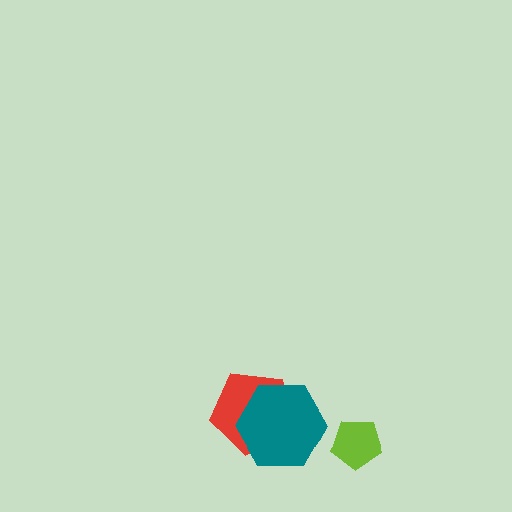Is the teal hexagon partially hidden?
No, no other shape covers it.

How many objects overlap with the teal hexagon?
1 object overlaps with the teal hexagon.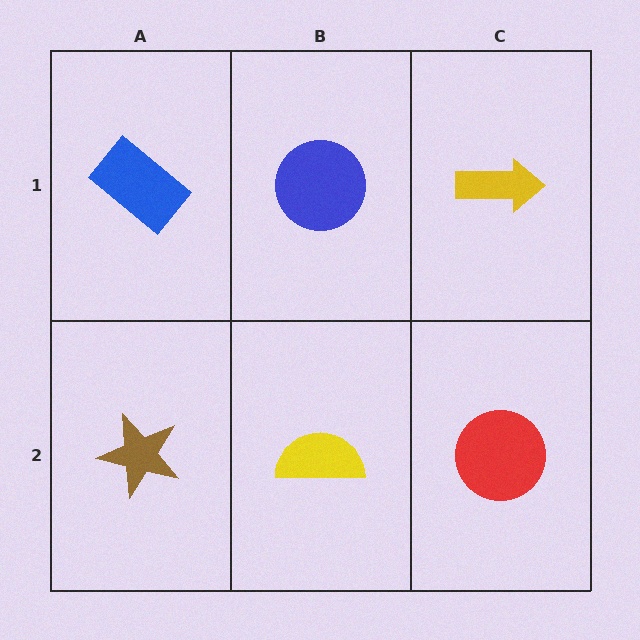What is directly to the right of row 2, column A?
A yellow semicircle.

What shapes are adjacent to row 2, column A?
A blue rectangle (row 1, column A), a yellow semicircle (row 2, column B).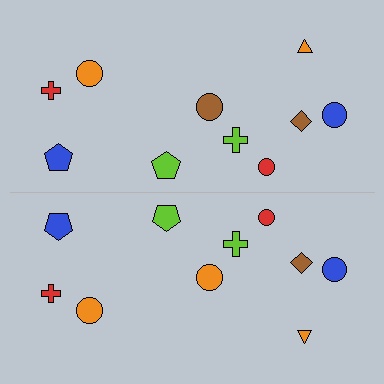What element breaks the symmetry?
The orange circle on the bottom side breaks the symmetry — its mirror counterpart is brown.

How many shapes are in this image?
There are 20 shapes in this image.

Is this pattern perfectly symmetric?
No, the pattern is not perfectly symmetric. The orange circle on the bottom side breaks the symmetry — its mirror counterpart is brown.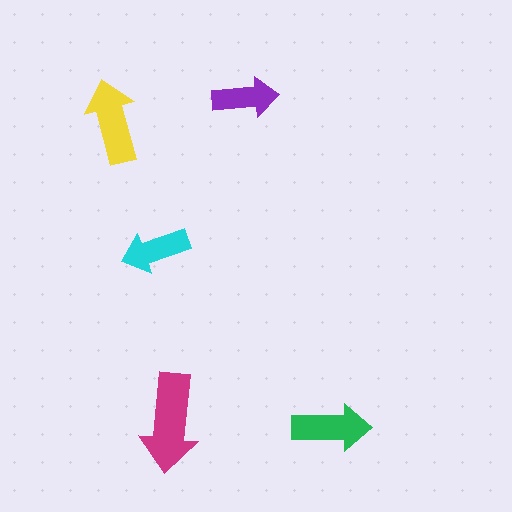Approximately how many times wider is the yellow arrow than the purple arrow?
About 1.5 times wider.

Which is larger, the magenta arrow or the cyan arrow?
The magenta one.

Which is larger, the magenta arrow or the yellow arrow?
The magenta one.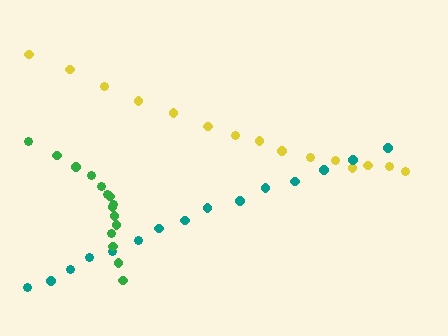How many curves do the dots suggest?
There are 3 distinct paths.